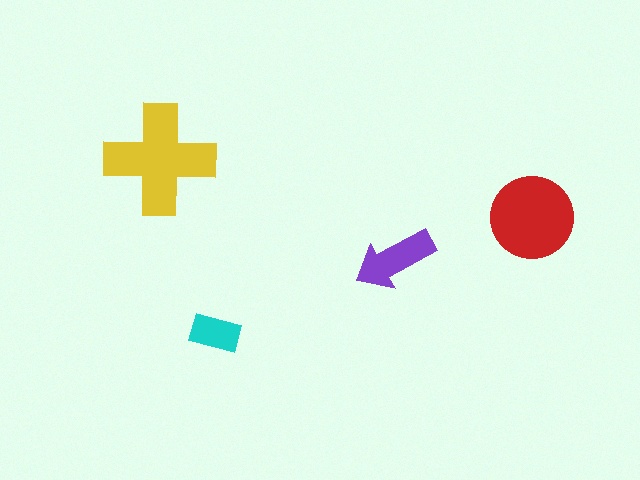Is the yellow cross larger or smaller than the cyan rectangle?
Larger.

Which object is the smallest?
The cyan rectangle.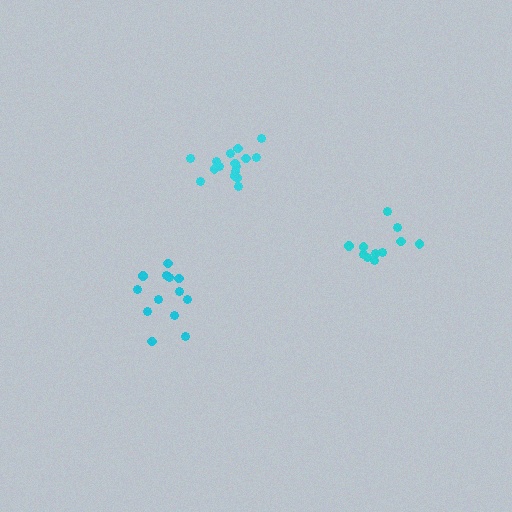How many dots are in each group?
Group 1: 16 dots, Group 2: 11 dots, Group 3: 13 dots (40 total).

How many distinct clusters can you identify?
There are 3 distinct clusters.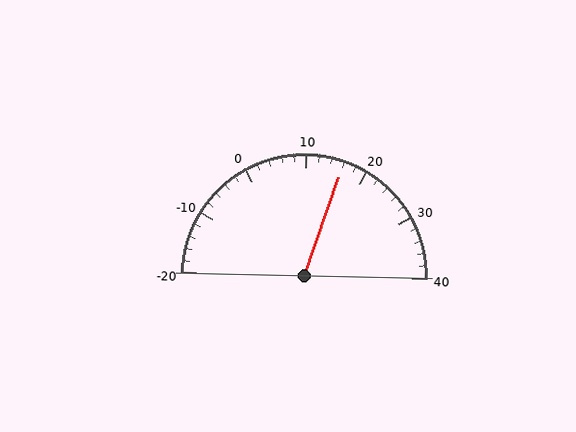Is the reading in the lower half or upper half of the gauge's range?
The reading is in the upper half of the range (-20 to 40).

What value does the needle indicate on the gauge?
The needle indicates approximately 16.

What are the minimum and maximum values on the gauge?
The gauge ranges from -20 to 40.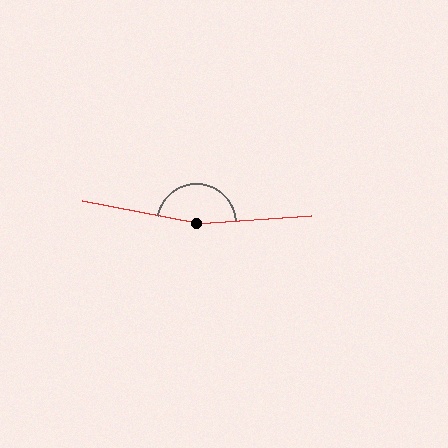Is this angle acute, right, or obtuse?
It is obtuse.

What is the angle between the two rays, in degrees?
Approximately 165 degrees.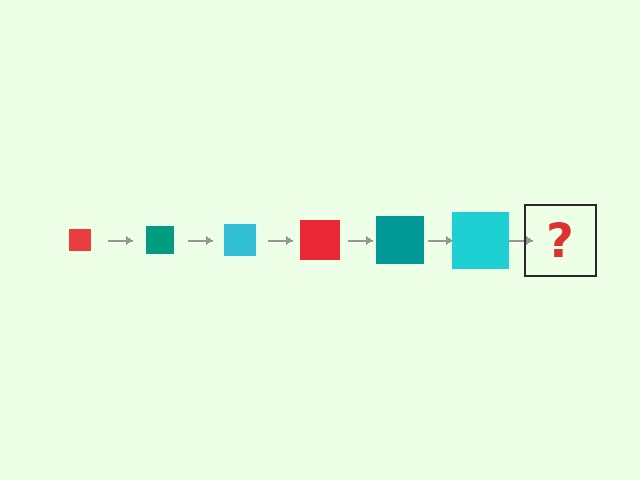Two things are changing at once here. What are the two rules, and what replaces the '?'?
The two rules are that the square grows larger each step and the color cycles through red, teal, and cyan. The '?' should be a red square, larger than the previous one.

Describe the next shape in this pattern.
It should be a red square, larger than the previous one.